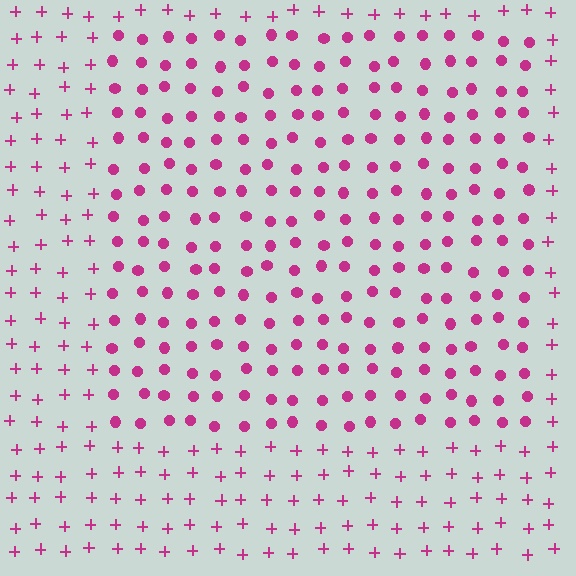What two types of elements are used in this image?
The image uses circles inside the rectangle region and plus signs outside it.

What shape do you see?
I see a rectangle.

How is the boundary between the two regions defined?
The boundary is defined by a change in element shape: circles inside vs. plus signs outside. All elements share the same color and spacing.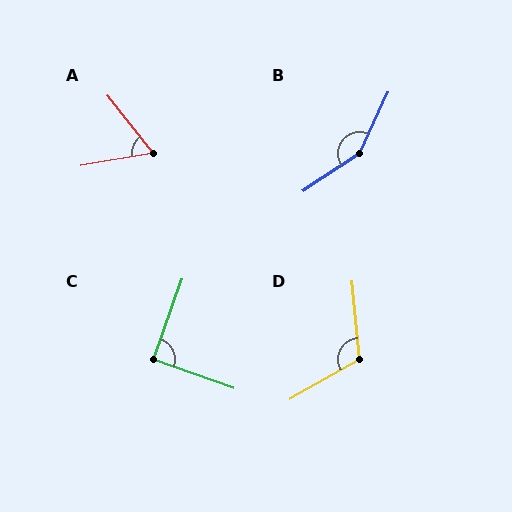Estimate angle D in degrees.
Approximately 114 degrees.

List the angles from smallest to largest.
A (61°), C (90°), D (114°), B (149°).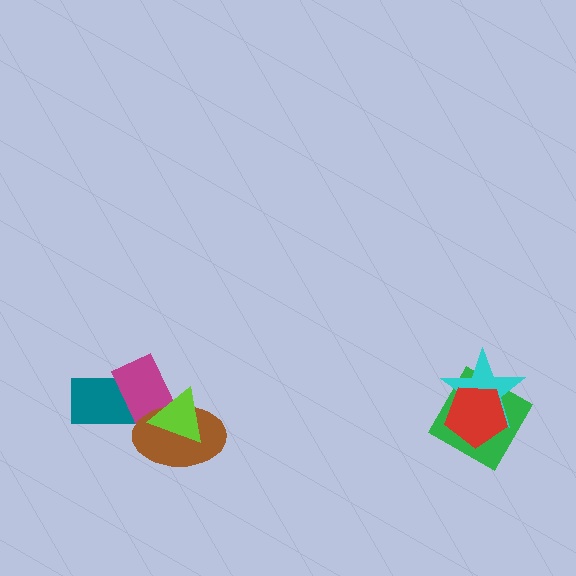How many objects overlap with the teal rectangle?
1 object overlaps with the teal rectangle.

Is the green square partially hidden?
Yes, it is partially covered by another shape.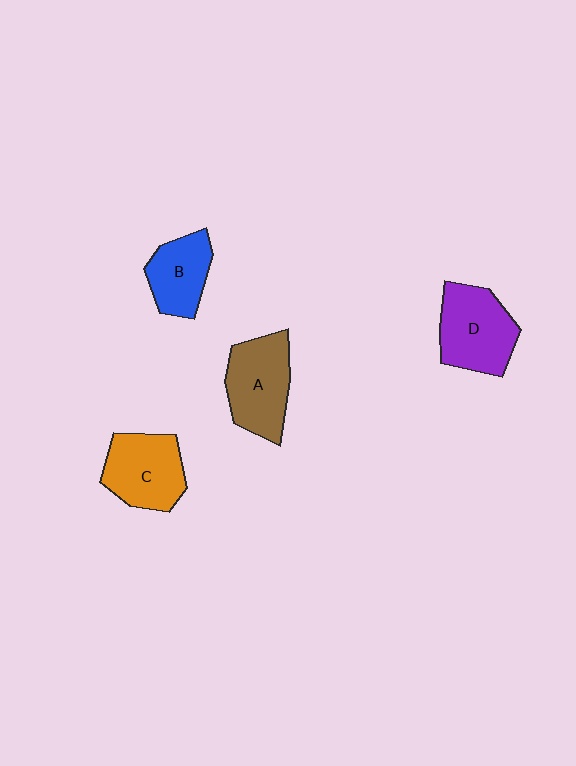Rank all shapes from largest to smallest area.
From largest to smallest: D (purple), A (brown), C (orange), B (blue).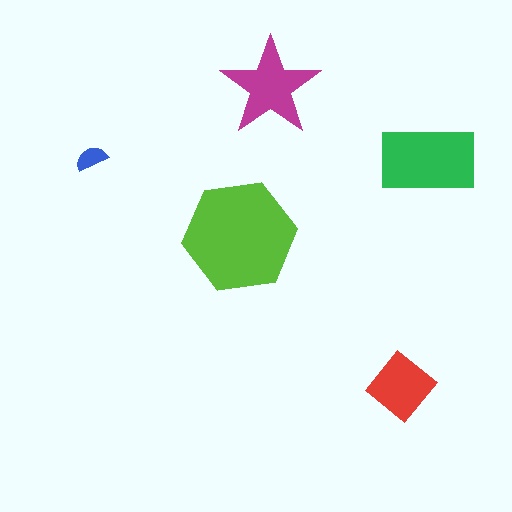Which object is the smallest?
The blue semicircle.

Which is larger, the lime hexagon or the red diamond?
The lime hexagon.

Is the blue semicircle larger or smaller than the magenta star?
Smaller.